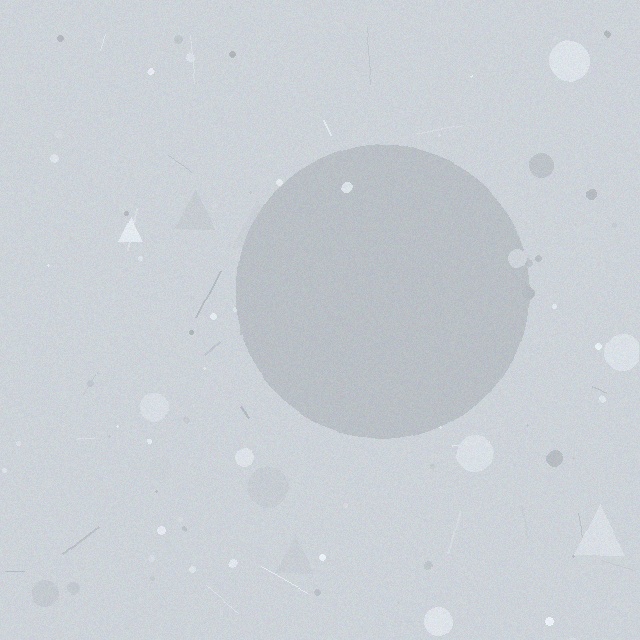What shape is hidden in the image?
A circle is hidden in the image.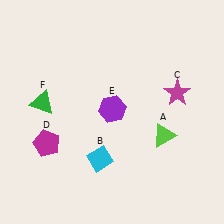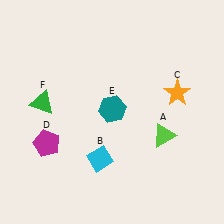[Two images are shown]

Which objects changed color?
C changed from magenta to orange. E changed from purple to teal.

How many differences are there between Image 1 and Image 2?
There are 2 differences between the two images.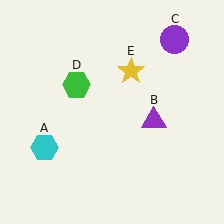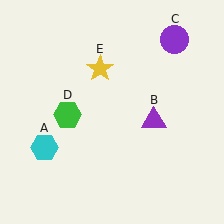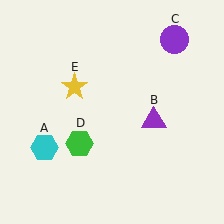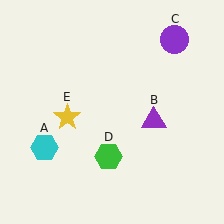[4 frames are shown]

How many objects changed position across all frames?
2 objects changed position: green hexagon (object D), yellow star (object E).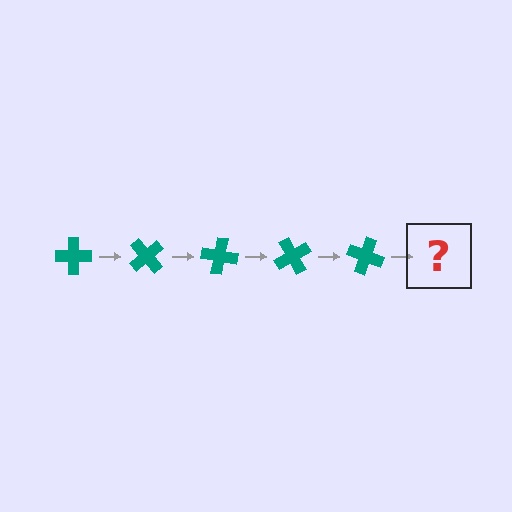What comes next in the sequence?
The next element should be a teal cross rotated 250 degrees.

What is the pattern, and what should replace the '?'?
The pattern is that the cross rotates 50 degrees each step. The '?' should be a teal cross rotated 250 degrees.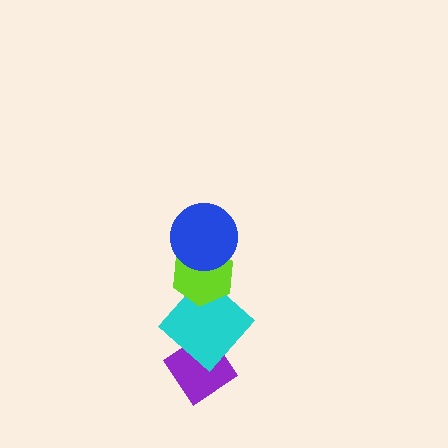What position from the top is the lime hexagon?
The lime hexagon is 2nd from the top.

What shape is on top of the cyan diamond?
The lime hexagon is on top of the cyan diamond.